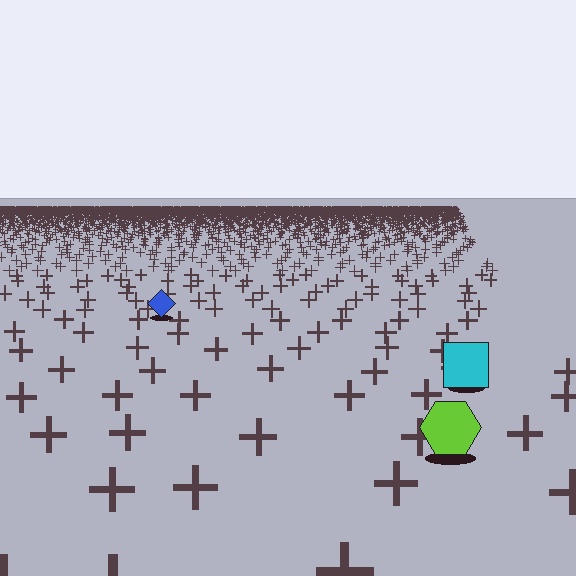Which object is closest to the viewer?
The lime hexagon is closest. The texture marks near it are larger and more spread out.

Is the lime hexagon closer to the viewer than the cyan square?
Yes. The lime hexagon is closer — you can tell from the texture gradient: the ground texture is coarser near it.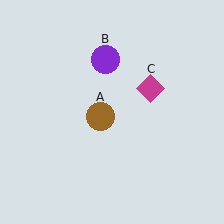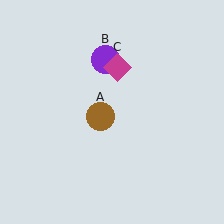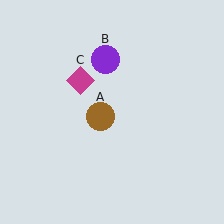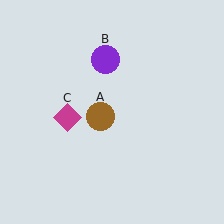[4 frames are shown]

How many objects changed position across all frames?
1 object changed position: magenta diamond (object C).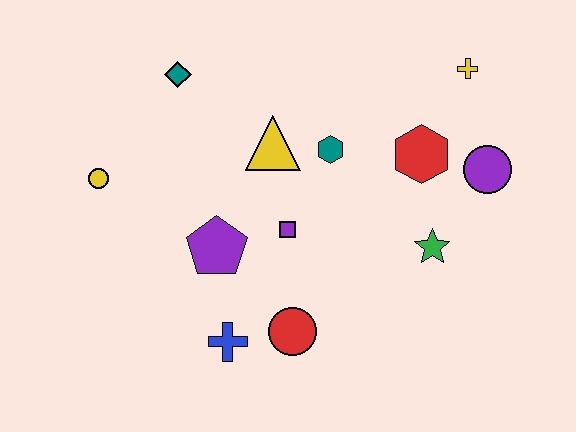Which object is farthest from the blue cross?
The yellow cross is farthest from the blue cross.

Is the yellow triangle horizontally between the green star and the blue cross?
Yes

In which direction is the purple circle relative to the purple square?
The purple circle is to the right of the purple square.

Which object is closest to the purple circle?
The red hexagon is closest to the purple circle.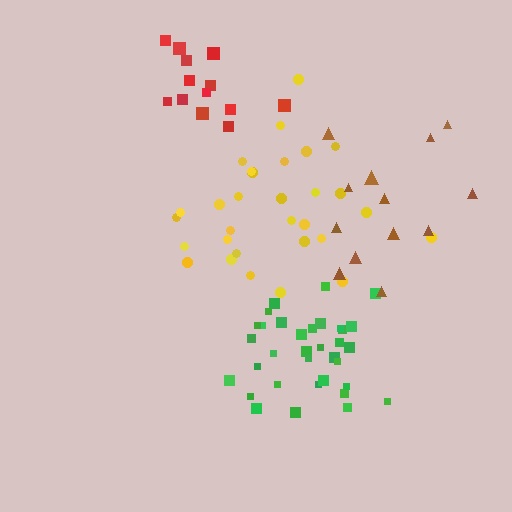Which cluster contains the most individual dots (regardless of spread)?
Green (34).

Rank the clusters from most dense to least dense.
green, yellow, red, brown.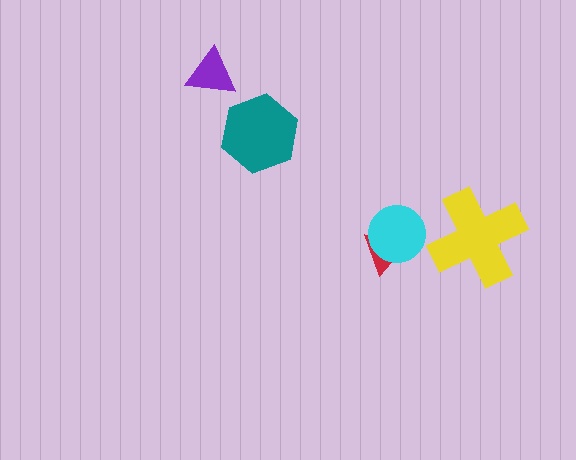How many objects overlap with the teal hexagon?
0 objects overlap with the teal hexagon.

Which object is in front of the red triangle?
The cyan circle is in front of the red triangle.